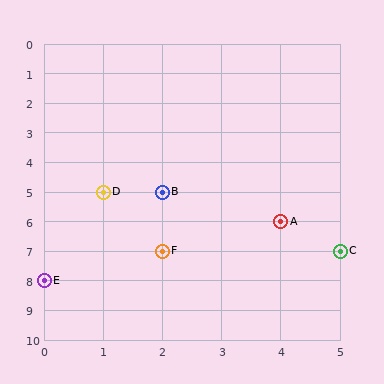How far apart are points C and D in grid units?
Points C and D are 4 columns and 2 rows apart (about 4.5 grid units diagonally).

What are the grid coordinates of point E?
Point E is at grid coordinates (0, 8).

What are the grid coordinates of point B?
Point B is at grid coordinates (2, 5).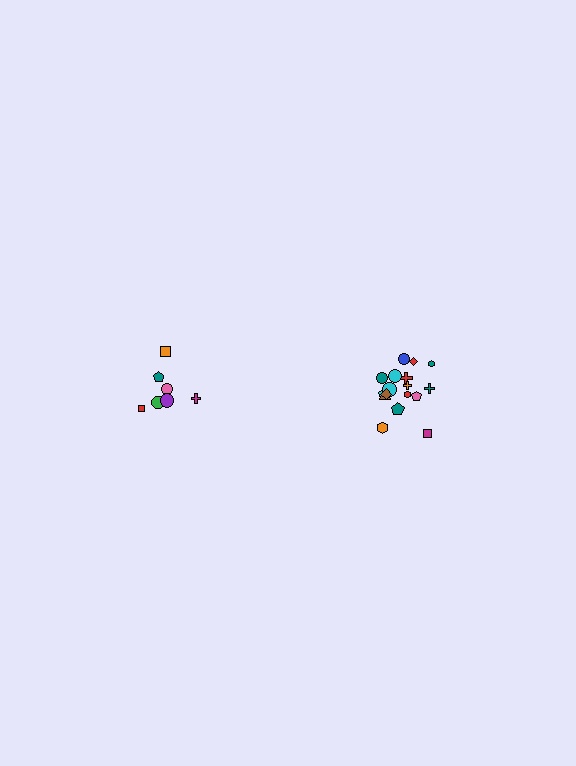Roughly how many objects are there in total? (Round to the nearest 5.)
Roughly 25 objects in total.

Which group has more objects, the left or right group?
The right group.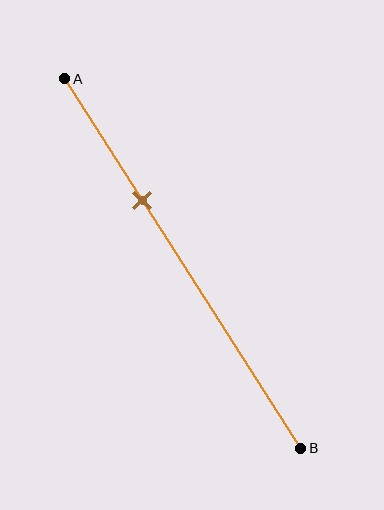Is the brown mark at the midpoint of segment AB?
No, the mark is at about 35% from A, not at the 50% midpoint.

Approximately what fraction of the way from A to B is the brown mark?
The brown mark is approximately 35% of the way from A to B.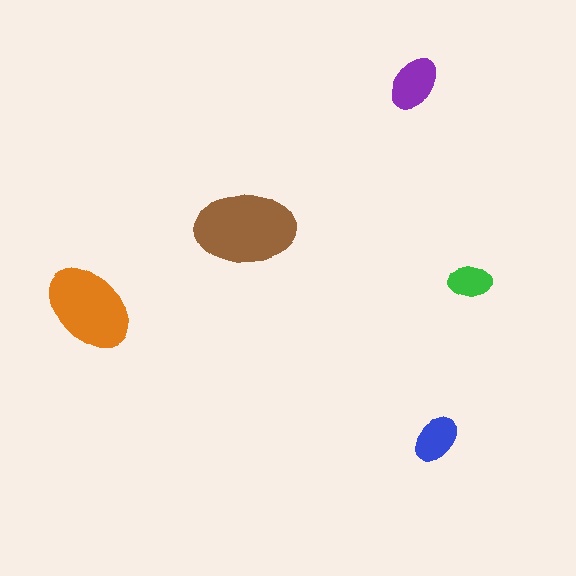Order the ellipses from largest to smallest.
the brown one, the orange one, the purple one, the blue one, the green one.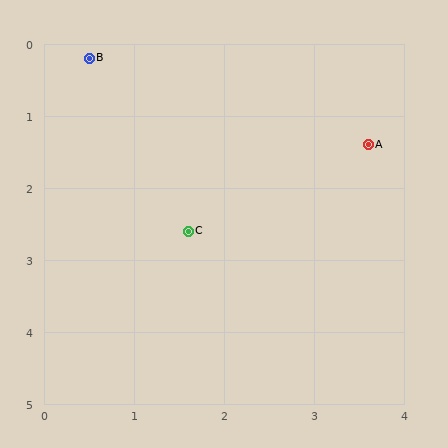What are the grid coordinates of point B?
Point B is at approximately (0.5, 0.2).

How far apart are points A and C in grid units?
Points A and C are about 2.3 grid units apart.